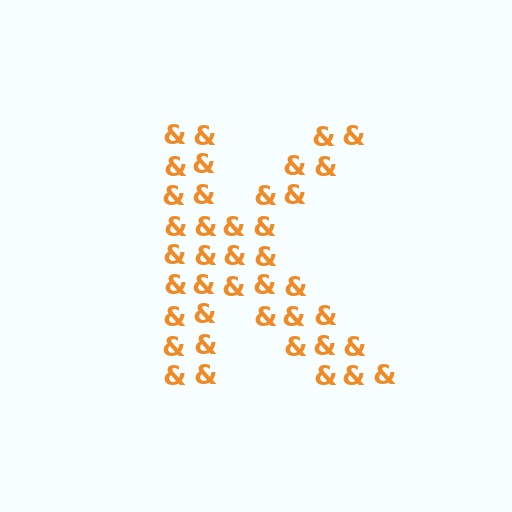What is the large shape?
The large shape is the letter K.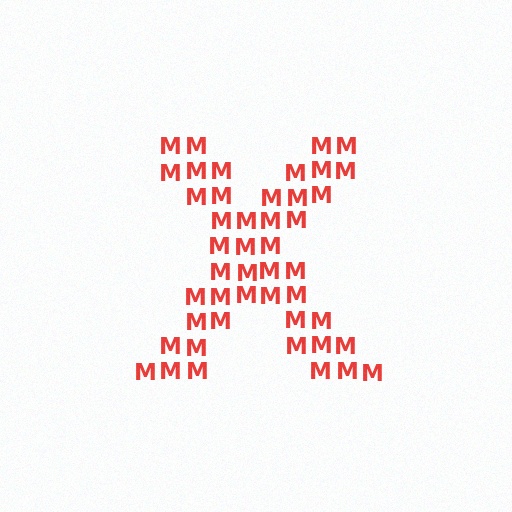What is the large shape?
The large shape is the letter X.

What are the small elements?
The small elements are letter M's.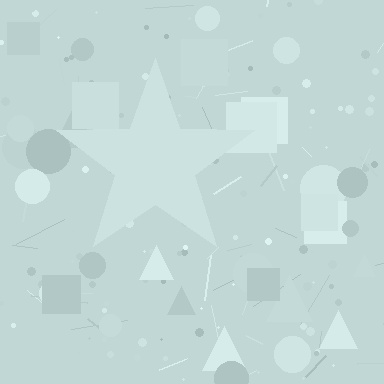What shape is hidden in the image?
A star is hidden in the image.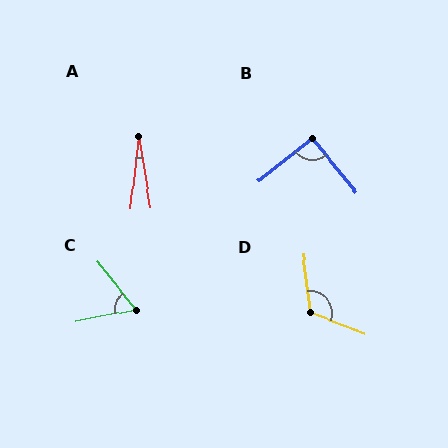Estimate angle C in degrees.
Approximately 62 degrees.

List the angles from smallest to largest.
A (16°), C (62°), B (91°), D (118°).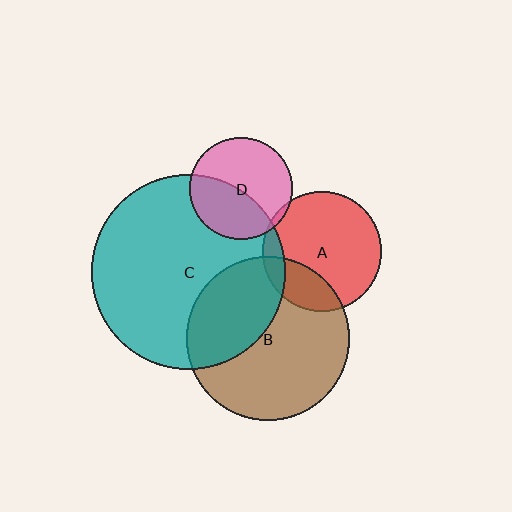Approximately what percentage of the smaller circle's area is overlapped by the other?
Approximately 35%.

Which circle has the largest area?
Circle C (teal).